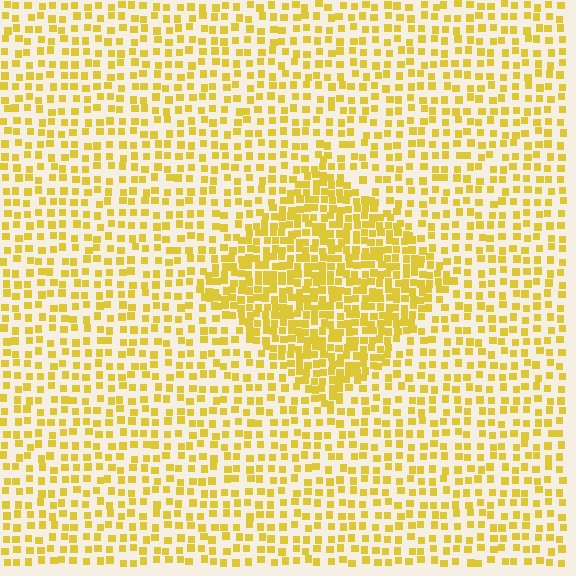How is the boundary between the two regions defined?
The boundary is defined by a change in element density (approximately 2.0x ratio). All elements are the same color, size, and shape.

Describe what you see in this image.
The image contains small yellow elements arranged at two different densities. A diamond-shaped region is visible where the elements are more densely packed than the surrounding area.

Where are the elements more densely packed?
The elements are more densely packed inside the diamond boundary.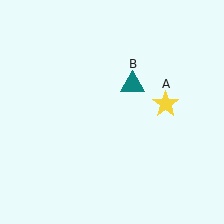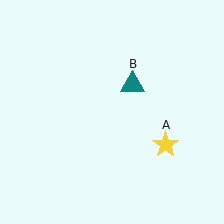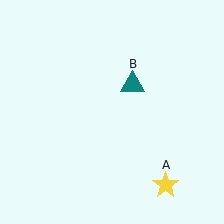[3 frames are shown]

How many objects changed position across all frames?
1 object changed position: yellow star (object A).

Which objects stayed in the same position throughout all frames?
Teal triangle (object B) remained stationary.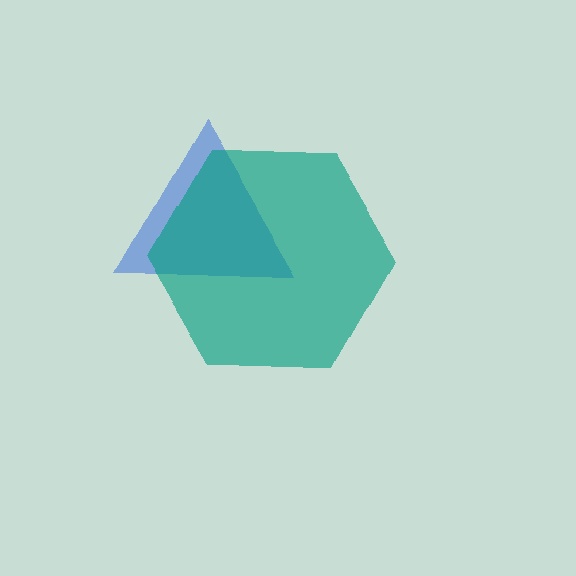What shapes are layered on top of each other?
The layered shapes are: a blue triangle, a teal hexagon.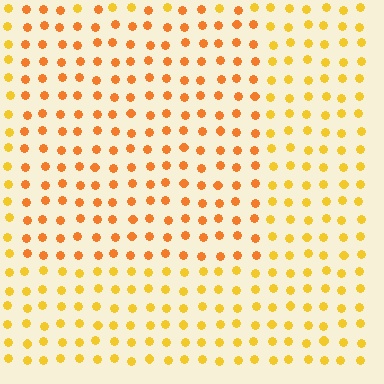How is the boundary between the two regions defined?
The boundary is defined purely by a slight shift in hue (about 23 degrees). Spacing, size, and orientation are identical on both sides.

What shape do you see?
I see a rectangle.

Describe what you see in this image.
The image is filled with small yellow elements in a uniform arrangement. A rectangle-shaped region is visible where the elements are tinted to a slightly different hue, forming a subtle color boundary.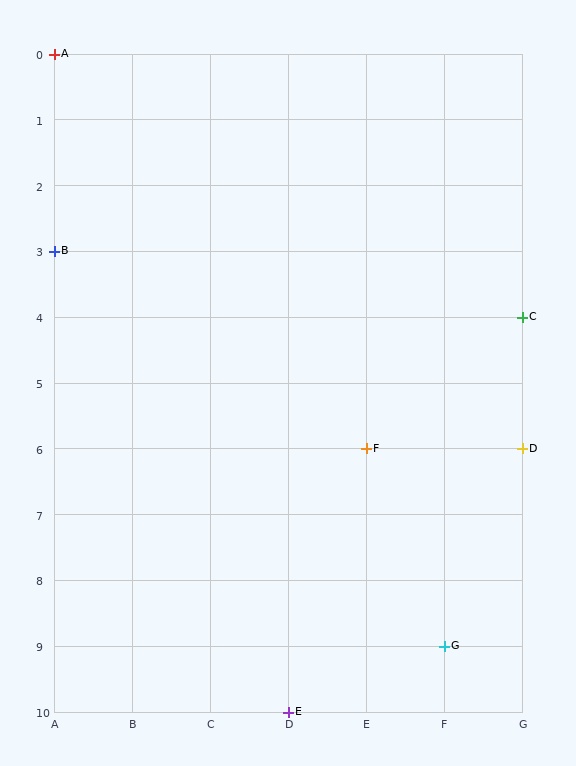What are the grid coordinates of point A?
Point A is at grid coordinates (A, 0).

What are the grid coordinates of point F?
Point F is at grid coordinates (E, 6).